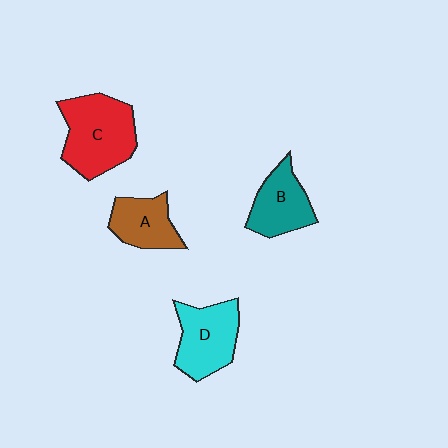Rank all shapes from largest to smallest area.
From largest to smallest: C (red), D (cyan), B (teal), A (brown).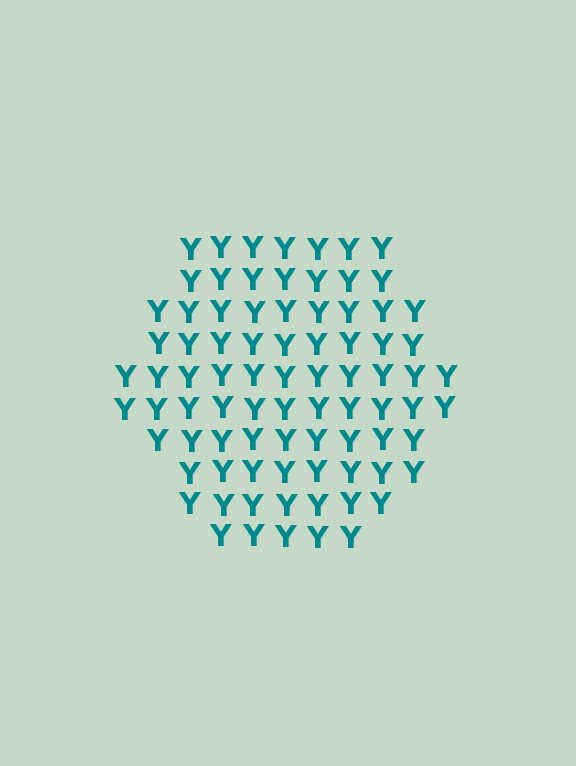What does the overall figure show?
The overall figure shows a hexagon.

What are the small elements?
The small elements are letter Y's.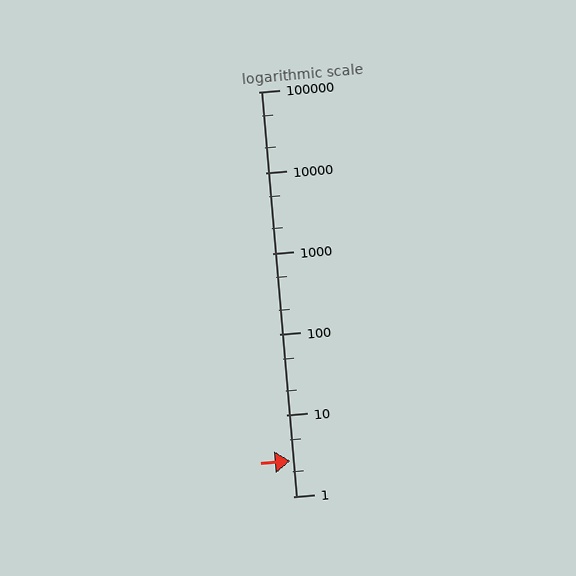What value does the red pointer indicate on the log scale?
The pointer indicates approximately 2.7.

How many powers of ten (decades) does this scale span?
The scale spans 5 decades, from 1 to 100000.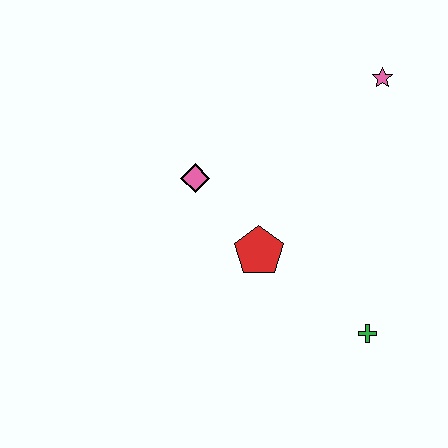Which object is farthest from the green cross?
The pink star is farthest from the green cross.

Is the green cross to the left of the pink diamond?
No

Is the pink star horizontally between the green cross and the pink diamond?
No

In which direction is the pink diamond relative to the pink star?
The pink diamond is to the left of the pink star.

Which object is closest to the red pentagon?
The pink diamond is closest to the red pentagon.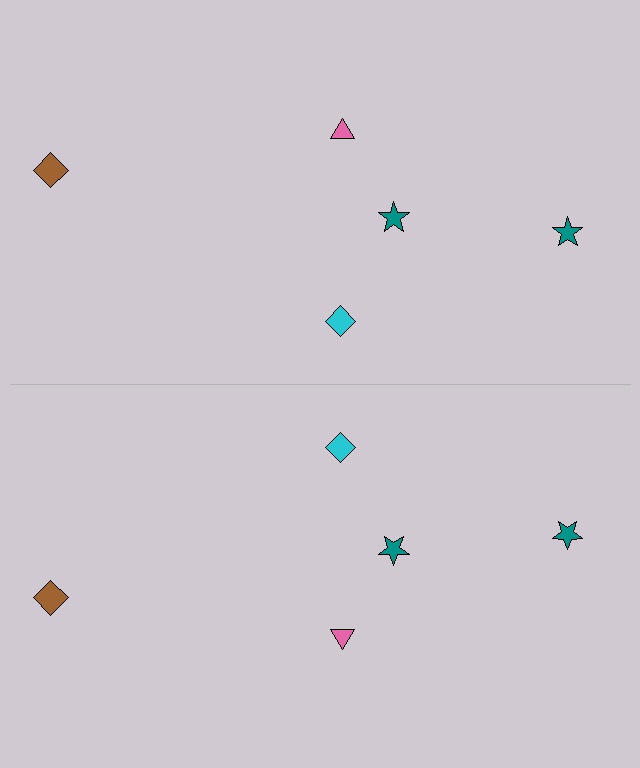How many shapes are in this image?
There are 10 shapes in this image.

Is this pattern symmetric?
Yes, this pattern has bilateral (reflection) symmetry.